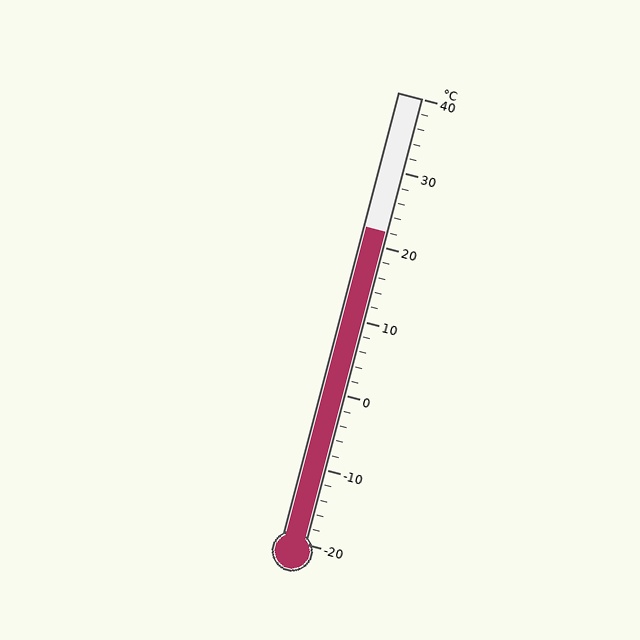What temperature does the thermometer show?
The thermometer shows approximately 22°C.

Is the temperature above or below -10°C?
The temperature is above -10°C.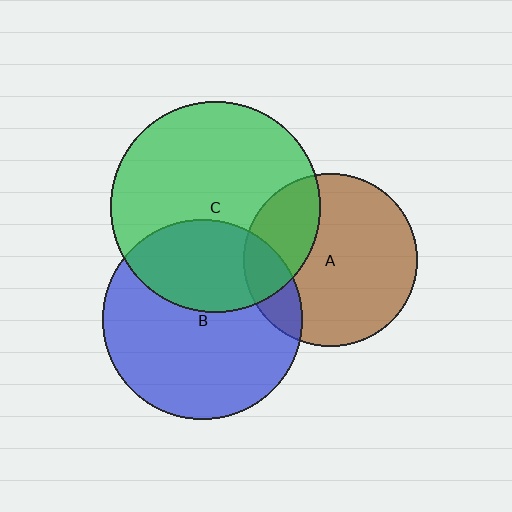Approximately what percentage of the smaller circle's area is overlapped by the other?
Approximately 25%.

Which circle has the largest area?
Circle C (green).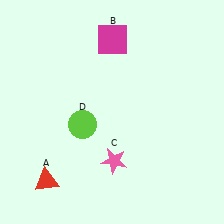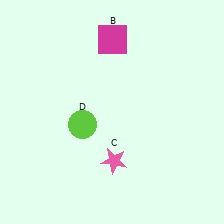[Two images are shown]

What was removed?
The red triangle (A) was removed in Image 2.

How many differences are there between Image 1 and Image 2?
There is 1 difference between the two images.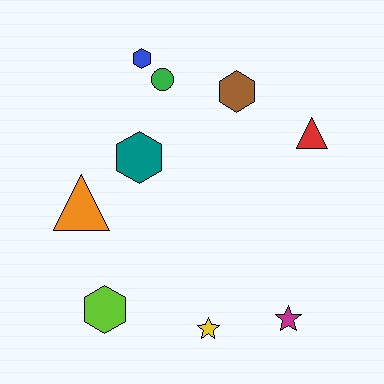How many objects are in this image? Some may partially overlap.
There are 9 objects.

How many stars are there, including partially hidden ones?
There are 2 stars.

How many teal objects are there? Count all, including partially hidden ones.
There is 1 teal object.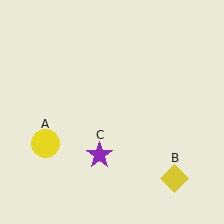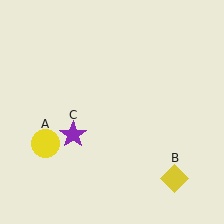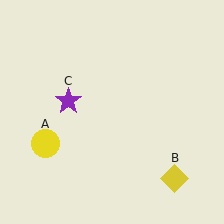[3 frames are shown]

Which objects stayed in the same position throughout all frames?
Yellow circle (object A) and yellow diamond (object B) remained stationary.